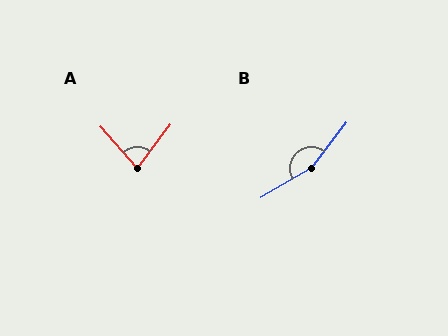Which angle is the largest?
B, at approximately 158 degrees.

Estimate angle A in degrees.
Approximately 79 degrees.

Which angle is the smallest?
A, at approximately 79 degrees.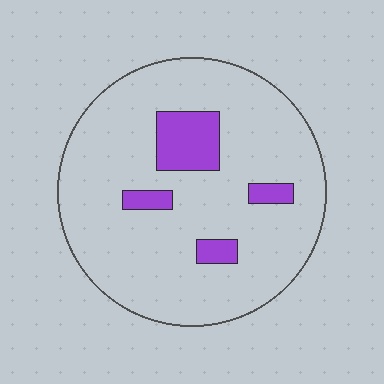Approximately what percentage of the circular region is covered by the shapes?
Approximately 10%.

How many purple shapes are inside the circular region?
4.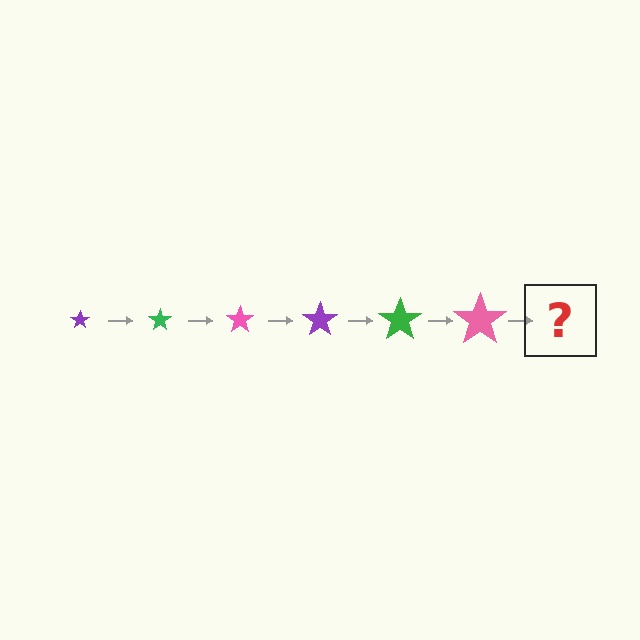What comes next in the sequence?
The next element should be a purple star, larger than the previous one.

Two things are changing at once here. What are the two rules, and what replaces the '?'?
The two rules are that the star grows larger each step and the color cycles through purple, green, and pink. The '?' should be a purple star, larger than the previous one.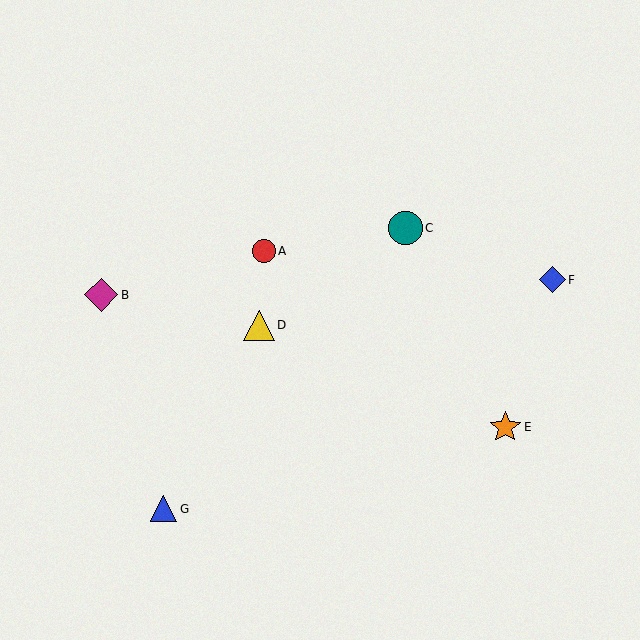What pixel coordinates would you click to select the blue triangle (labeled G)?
Click at (164, 509) to select the blue triangle G.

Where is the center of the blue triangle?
The center of the blue triangle is at (164, 509).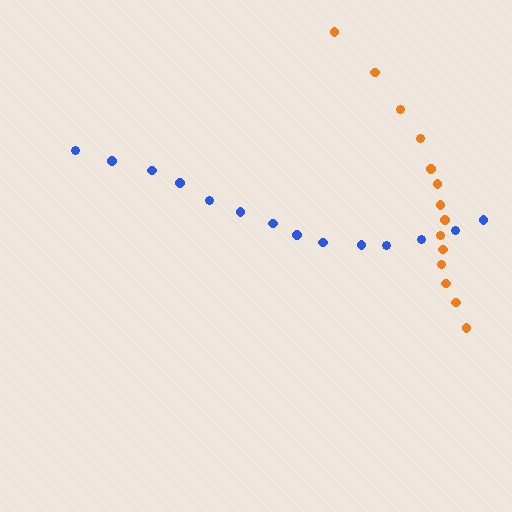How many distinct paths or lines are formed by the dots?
There are 2 distinct paths.